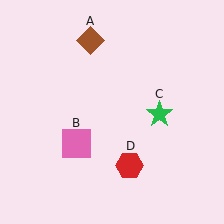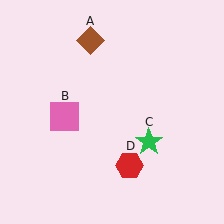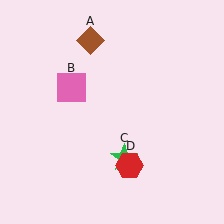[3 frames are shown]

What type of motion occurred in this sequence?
The pink square (object B), green star (object C) rotated clockwise around the center of the scene.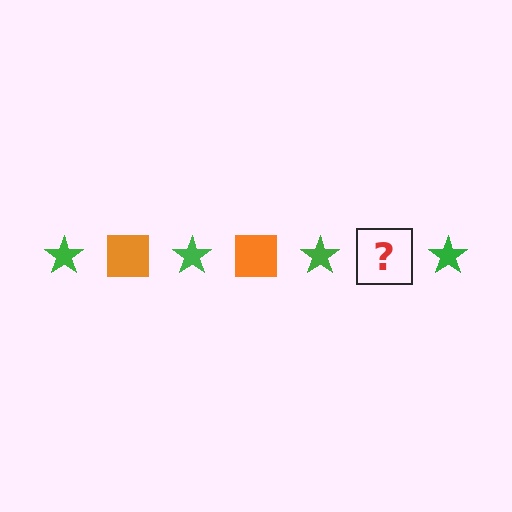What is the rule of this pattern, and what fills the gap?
The rule is that the pattern alternates between green star and orange square. The gap should be filled with an orange square.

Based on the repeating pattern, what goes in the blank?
The blank should be an orange square.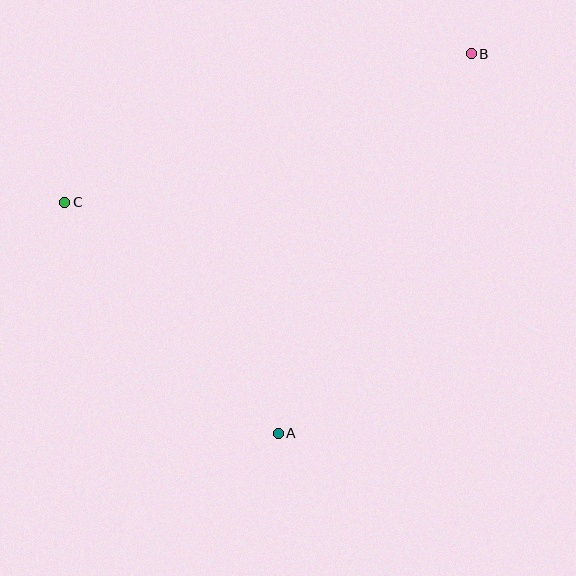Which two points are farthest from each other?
Points B and C are farthest from each other.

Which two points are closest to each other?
Points A and C are closest to each other.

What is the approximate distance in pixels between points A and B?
The distance between A and B is approximately 426 pixels.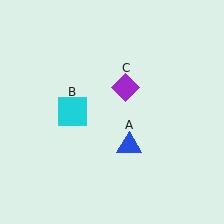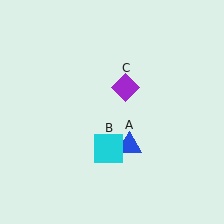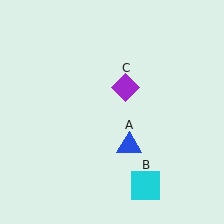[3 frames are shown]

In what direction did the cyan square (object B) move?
The cyan square (object B) moved down and to the right.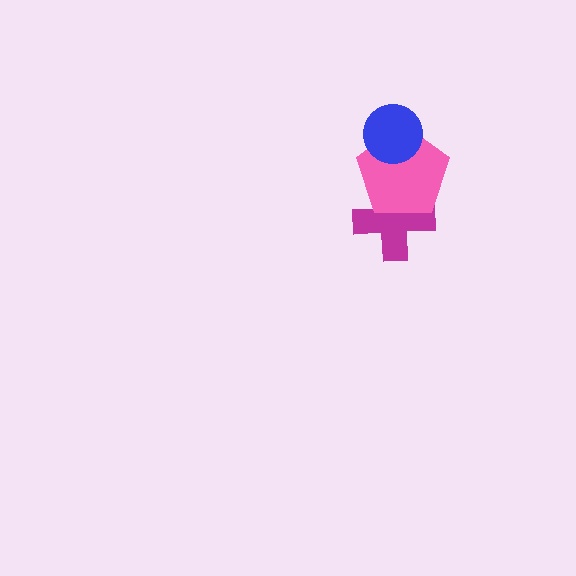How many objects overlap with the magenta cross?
1 object overlaps with the magenta cross.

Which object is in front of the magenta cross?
The pink pentagon is in front of the magenta cross.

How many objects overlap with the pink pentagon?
2 objects overlap with the pink pentagon.